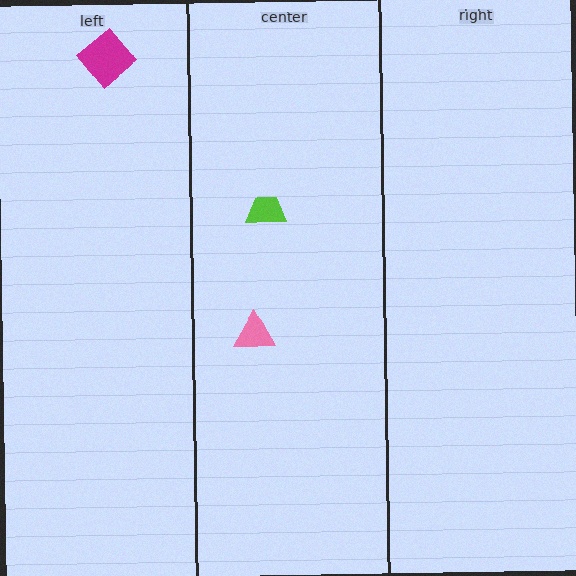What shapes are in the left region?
The magenta diamond.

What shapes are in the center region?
The lime trapezoid, the pink triangle.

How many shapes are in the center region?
2.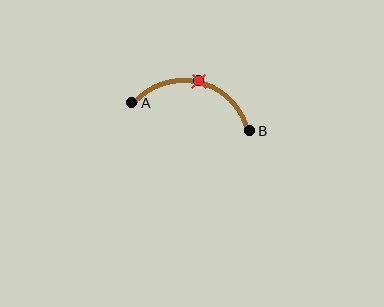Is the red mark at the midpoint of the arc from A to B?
Yes. The red mark lies on the arc at equal arc-length from both A and B — it is the arc midpoint.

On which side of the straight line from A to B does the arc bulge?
The arc bulges above the straight line connecting A and B.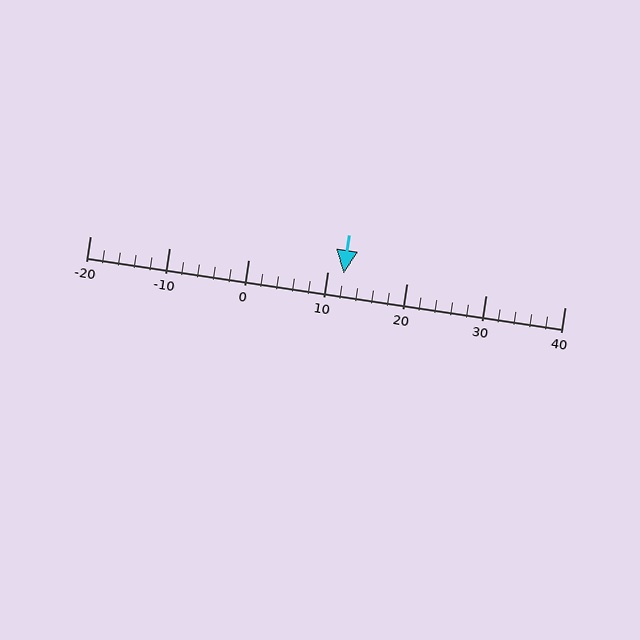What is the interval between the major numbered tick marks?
The major tick marks are spaced 10 units apart.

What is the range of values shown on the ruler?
The ruler shows values from -20 to 40.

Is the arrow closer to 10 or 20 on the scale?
The arrow is closer to 10.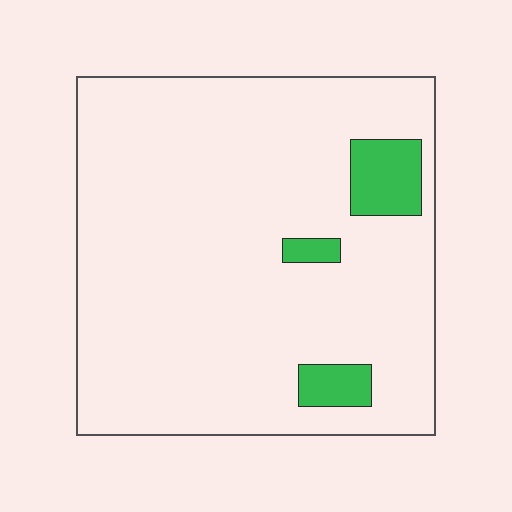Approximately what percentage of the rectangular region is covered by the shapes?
Approximately 10%.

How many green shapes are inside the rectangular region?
3.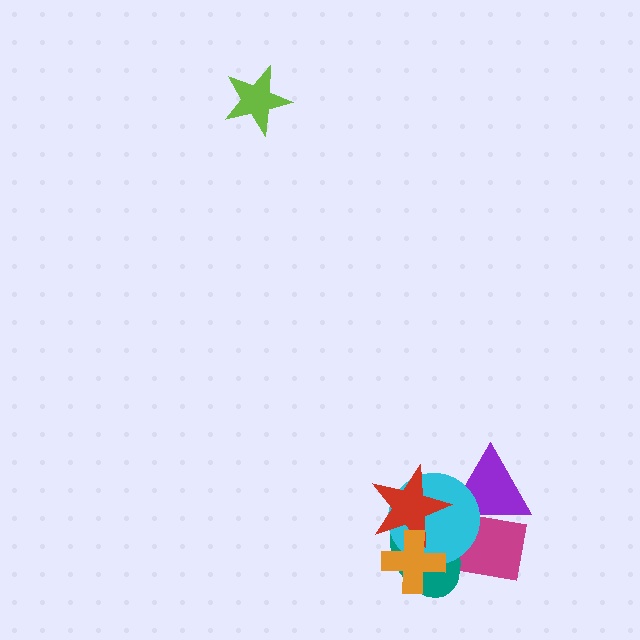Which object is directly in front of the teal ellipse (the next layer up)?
The cyan circle is directly in front of the teal ellipse.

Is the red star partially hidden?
Yes, it is partially covered by another shape.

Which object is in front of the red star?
The orange cross is in front of the red star.